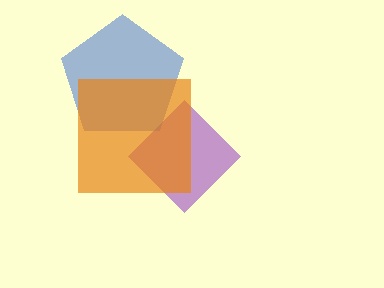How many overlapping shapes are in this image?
There are 3 overlapping shapes in the image.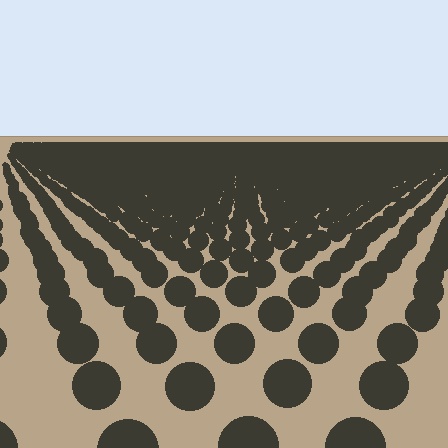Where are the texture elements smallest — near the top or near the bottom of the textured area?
Near the top.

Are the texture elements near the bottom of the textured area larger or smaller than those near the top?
Larger. Near the bottom, elements are closer to the viewer and appear at a bigger on-screen size.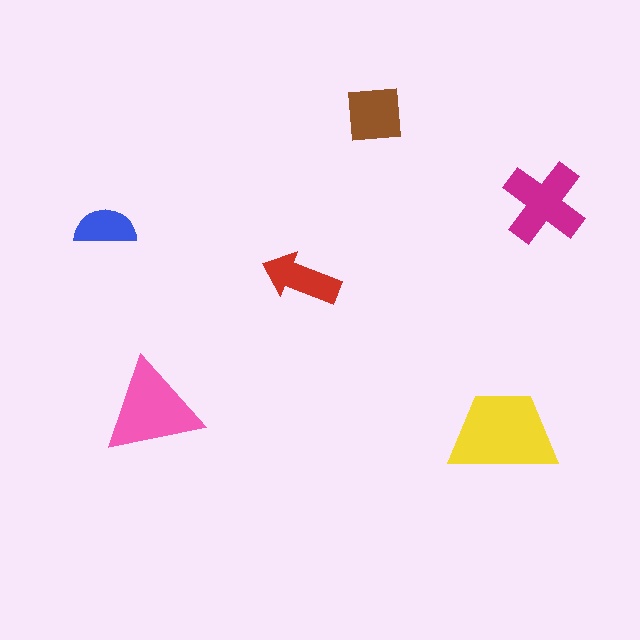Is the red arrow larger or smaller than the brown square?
Smaller.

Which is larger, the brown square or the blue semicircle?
The brown square.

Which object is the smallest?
The blue semicircle.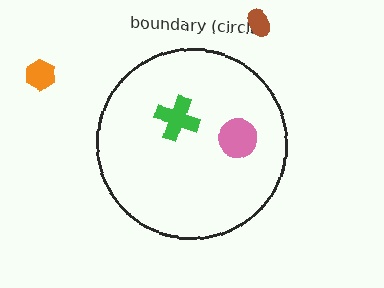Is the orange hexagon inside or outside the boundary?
Outside.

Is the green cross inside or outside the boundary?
Inside.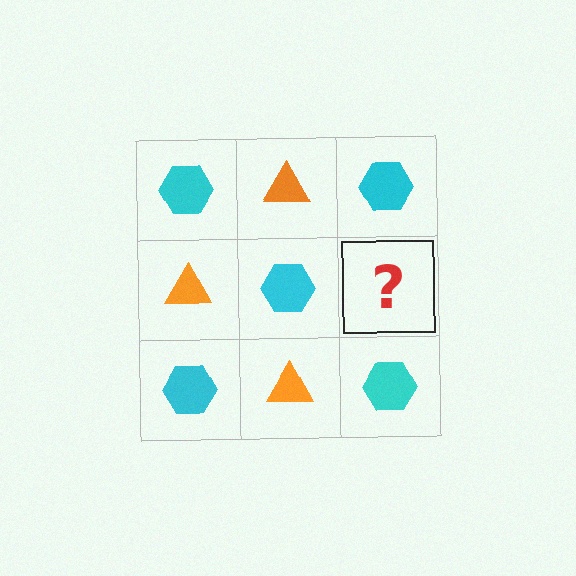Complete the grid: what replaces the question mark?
The question mark should be replaced with an orange triangle.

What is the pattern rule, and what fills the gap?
The rule is that it alternates cyan hexagon and orange triangle in a checkerboard pattern. The gap should be filled with an orange triangle.